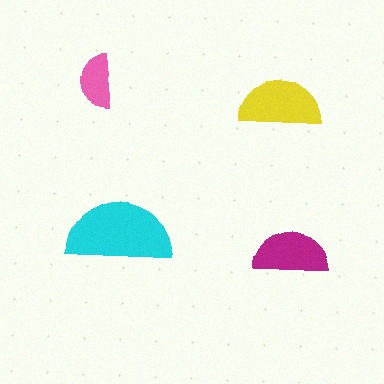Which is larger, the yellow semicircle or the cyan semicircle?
The cyan one.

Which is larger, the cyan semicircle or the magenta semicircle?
The cyan one.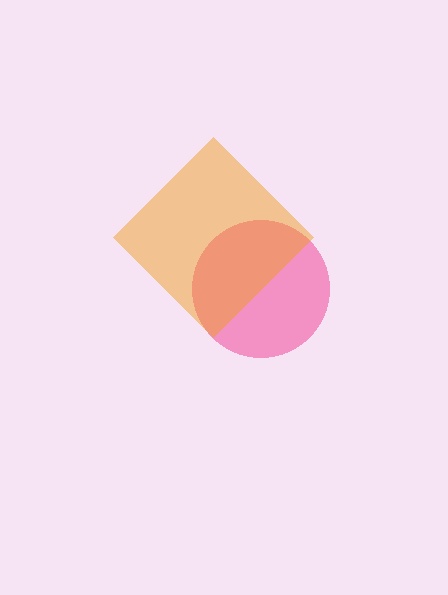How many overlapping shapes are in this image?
There are 2 overlapping shapes in the image.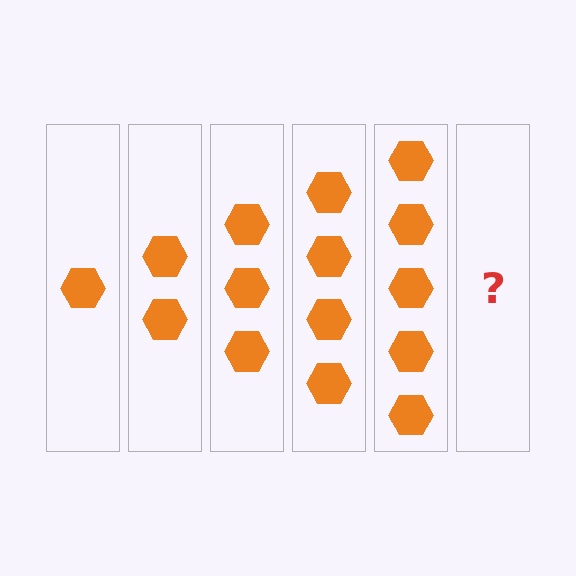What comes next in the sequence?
The next element should be 6 hexagons.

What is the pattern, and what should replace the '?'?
The pattern is that each step adds one more hexagon. The '?' should be 6 hexagons.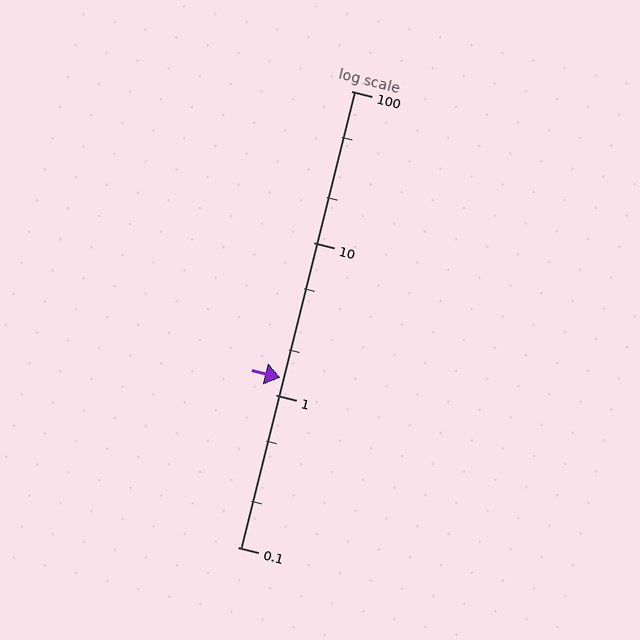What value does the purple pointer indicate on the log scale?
The pointer indicates approximately 1.3.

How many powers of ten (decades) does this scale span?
The scale spans 3 decades, from 0.1 to 100.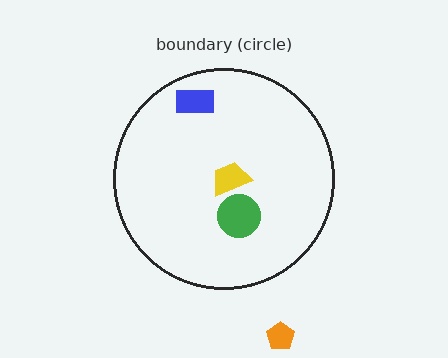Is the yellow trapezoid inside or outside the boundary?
Inside.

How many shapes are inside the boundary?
3 inside, 1 outside.